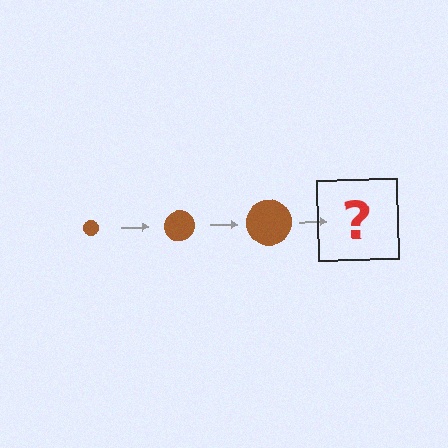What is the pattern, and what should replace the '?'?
The pattern is that the circle gets progressively larger each step. The '?' should be a brown circle, larger than the previous one.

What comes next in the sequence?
The next element should be a brown circle, larger than the previous one.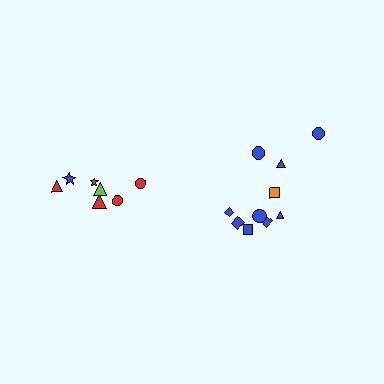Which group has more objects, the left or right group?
The right group.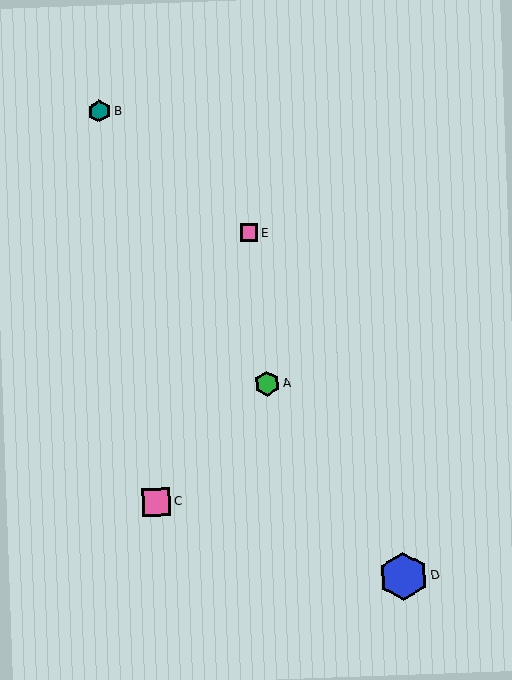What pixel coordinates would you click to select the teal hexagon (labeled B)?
Click at (99, 111) to select the teal hexagon B.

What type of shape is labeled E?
Shape E is a pink square.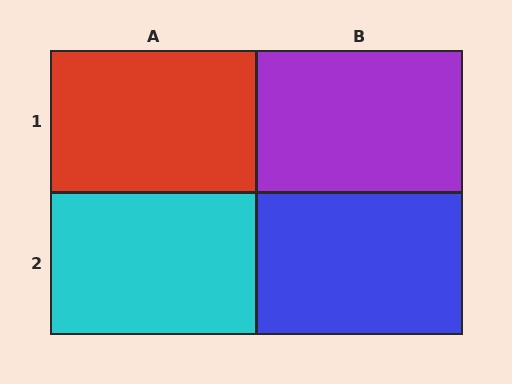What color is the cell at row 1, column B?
Purple.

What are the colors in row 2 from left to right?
Cyan, blue.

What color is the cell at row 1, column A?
Red.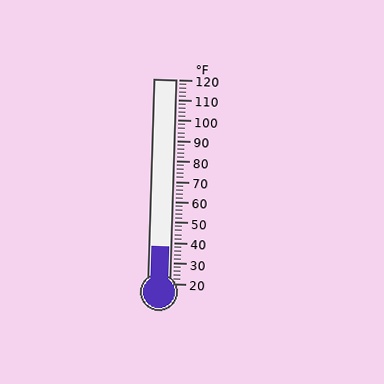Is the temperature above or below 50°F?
The temperature is below 50°F.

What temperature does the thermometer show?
The thermometer shows approximately 38°F.